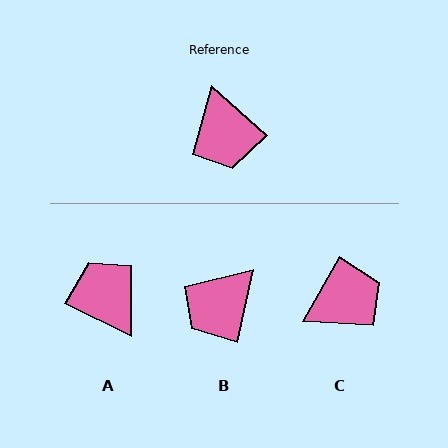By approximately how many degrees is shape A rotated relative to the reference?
Approximately 165 degrees clockwise.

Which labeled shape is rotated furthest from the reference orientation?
A, about 165 degrees away.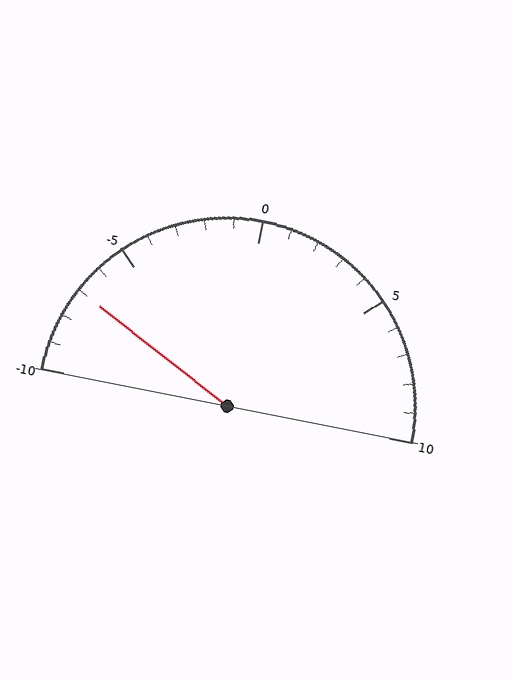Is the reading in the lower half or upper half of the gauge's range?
The reading is in the lower half of the range (-10 to 10).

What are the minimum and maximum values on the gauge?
The gauge ranges from -10 to 10.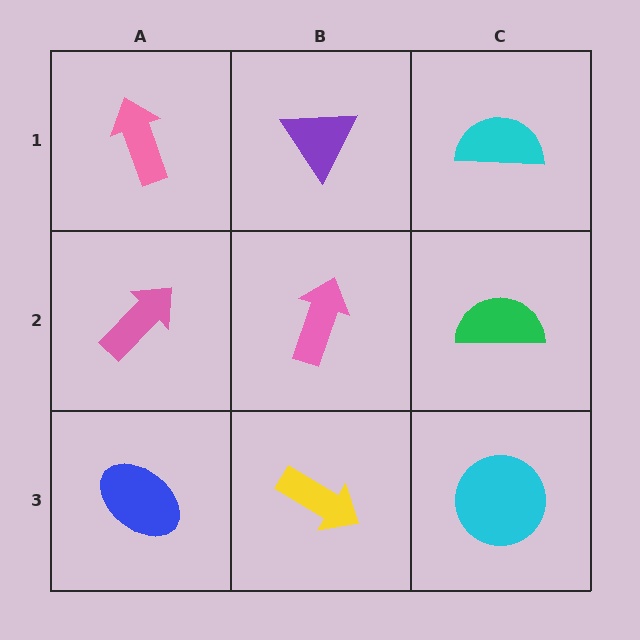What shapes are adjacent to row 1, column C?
A green semicircle (row 2, column C), a purple triangle (row 1, column B).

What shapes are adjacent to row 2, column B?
A purple triangle (row 1, column B), a yellow arrow (row 3, column B), a pink arrow (row 2, column A), a green semicircle (row 2, column C).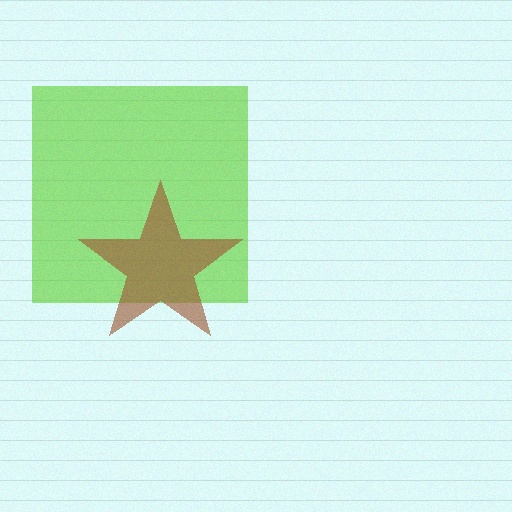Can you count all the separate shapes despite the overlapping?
Yes, there are 2 separate shapes.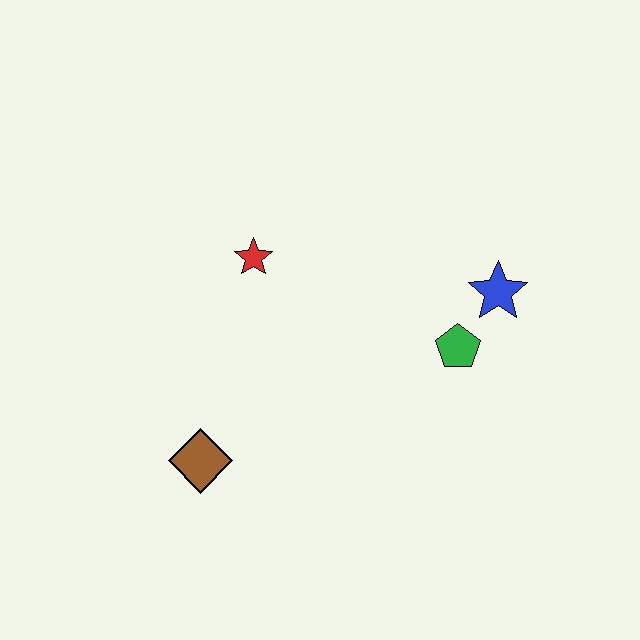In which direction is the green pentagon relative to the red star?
The green pentagon is to the right of the red star.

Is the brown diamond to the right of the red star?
No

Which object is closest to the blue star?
The green pentagon is closest to the blue star.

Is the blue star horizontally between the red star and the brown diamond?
No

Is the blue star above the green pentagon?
Yes